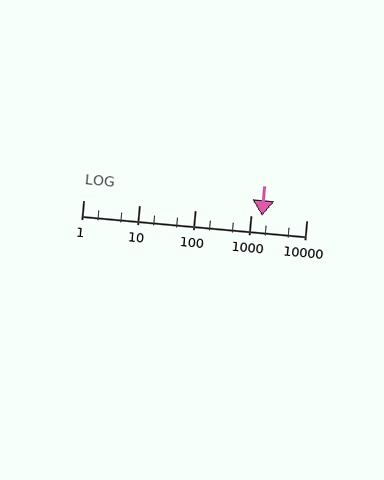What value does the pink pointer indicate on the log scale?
The pointer indicates approximately 1600.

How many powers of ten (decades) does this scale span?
The scale spans 4 decades, from 1 to 10000.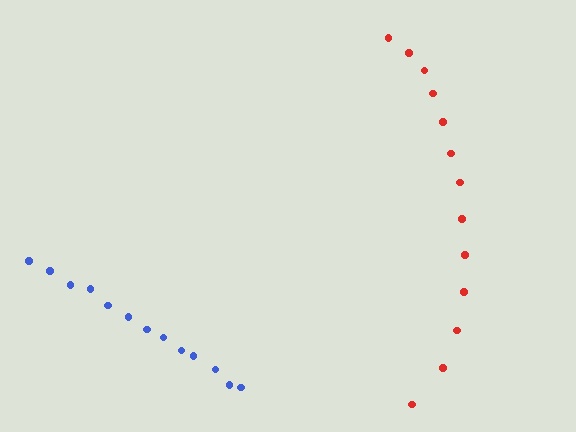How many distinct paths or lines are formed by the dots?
There are 2 distinct paths.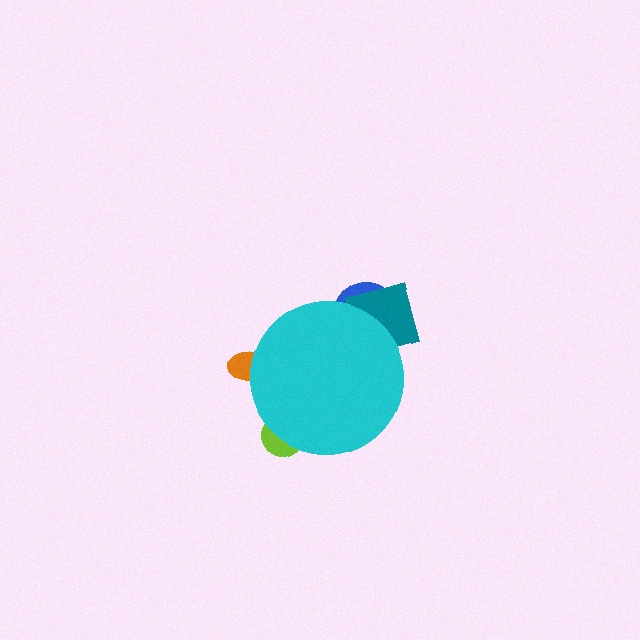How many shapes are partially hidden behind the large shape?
5 shapes are partially hidden.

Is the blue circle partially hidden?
Yes, the blue circle is partially hidden behind the cyan circle.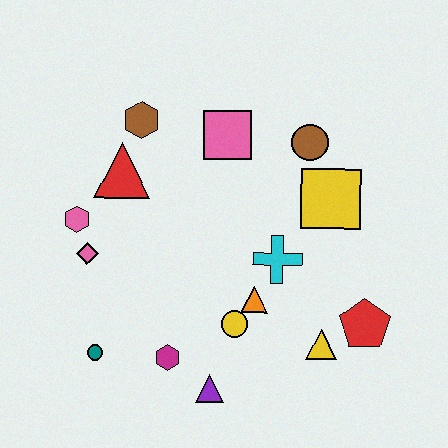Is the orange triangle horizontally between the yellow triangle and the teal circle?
Yes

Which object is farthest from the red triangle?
The red pentagon is farthest from the red triangle.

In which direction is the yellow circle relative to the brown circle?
The yellow circle is below the brown circle.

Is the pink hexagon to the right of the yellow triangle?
No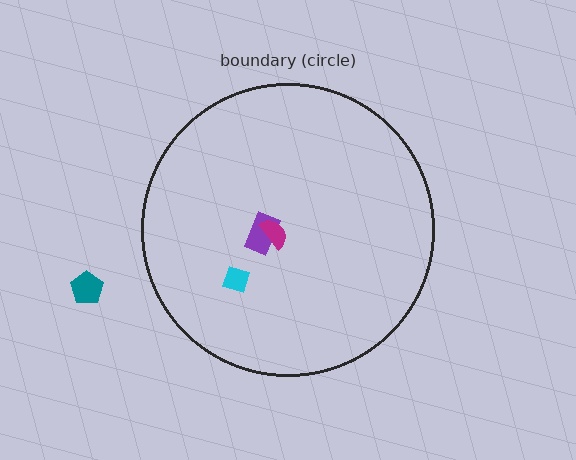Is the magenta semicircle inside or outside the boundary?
Inside.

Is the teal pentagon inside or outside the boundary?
Outside.